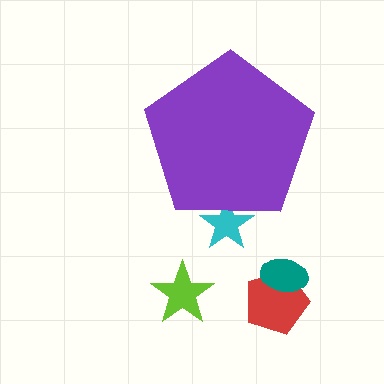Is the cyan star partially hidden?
Yes, the cyan star is partially hidden behind the purple pentagon.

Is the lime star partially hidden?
No, the lime star is fully visible.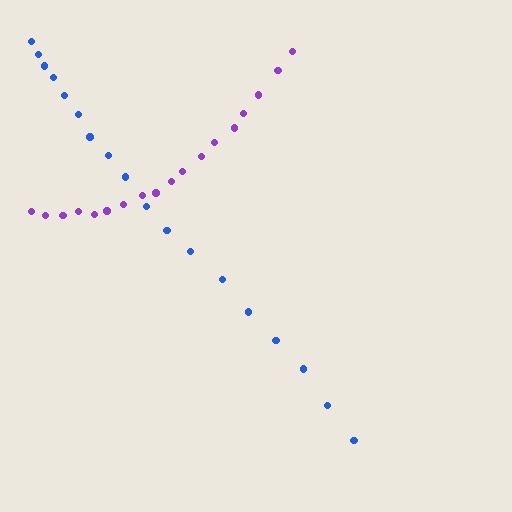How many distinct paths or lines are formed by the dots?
There are 2 distinct paths.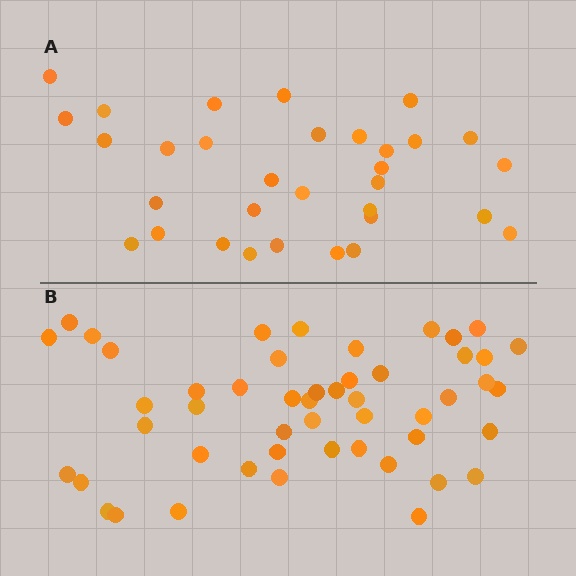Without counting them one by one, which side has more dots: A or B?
Region B (the bottom region) has more dots.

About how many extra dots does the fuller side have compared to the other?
Region B has approximately 20 more dots than region A.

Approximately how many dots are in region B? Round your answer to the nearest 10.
About 50 dots.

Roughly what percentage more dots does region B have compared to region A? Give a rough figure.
About 55% more.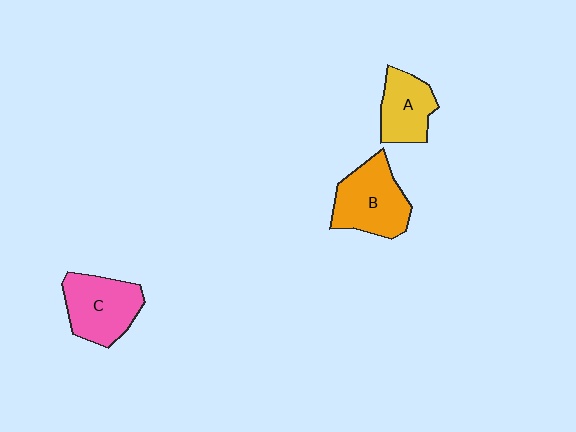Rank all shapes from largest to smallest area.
From largest to smallest: B (orange), C (pink), A (yellow).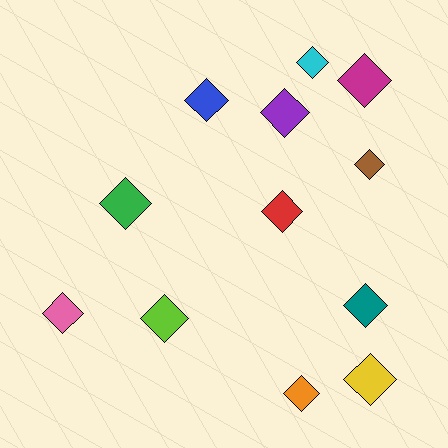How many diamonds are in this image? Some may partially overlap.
There are 12 diamonds.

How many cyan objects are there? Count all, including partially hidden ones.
There is 1 cyan object.